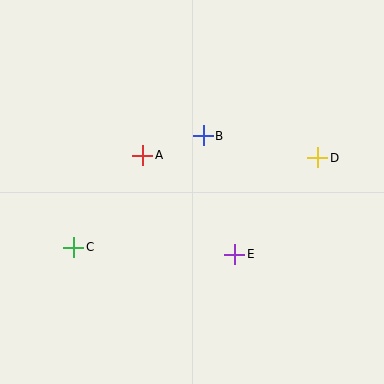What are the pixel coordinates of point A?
Point A is at (143, 155).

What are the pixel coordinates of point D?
Point D is at (318, 158).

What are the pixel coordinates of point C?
Point C is at (74, 247).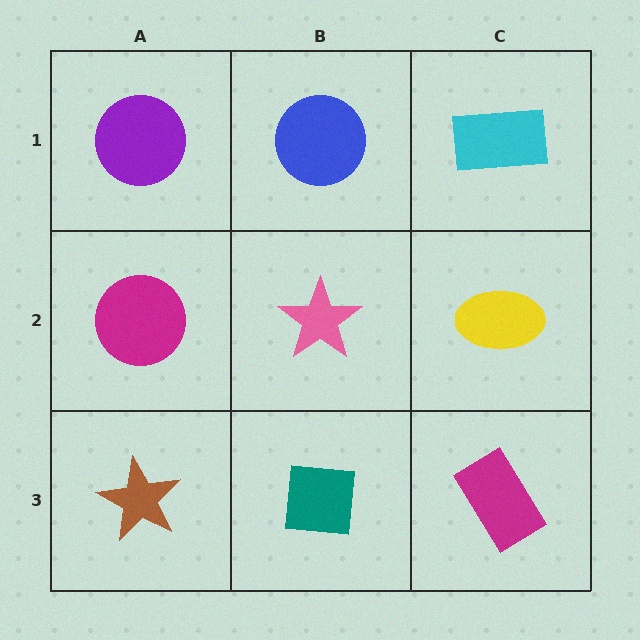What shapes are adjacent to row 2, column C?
A cyan rectangle (row 1, column C), a magenta rectangle (row 3, column C), a pink star (row 2, column B).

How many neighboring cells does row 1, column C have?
2.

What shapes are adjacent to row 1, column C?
A yellow ellipse (row 2, column C), a blue circle (row 1, column B).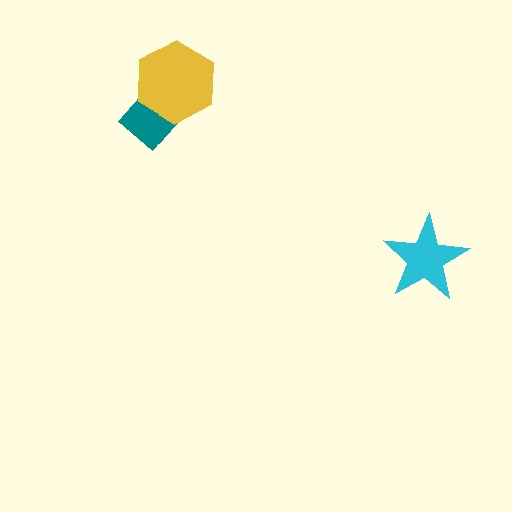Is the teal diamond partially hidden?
Yes, it is partially covered by another shape.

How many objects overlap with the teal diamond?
1 object overlaps with the teal diamond.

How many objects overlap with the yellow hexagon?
1 object overlaps with the yellow hexagon.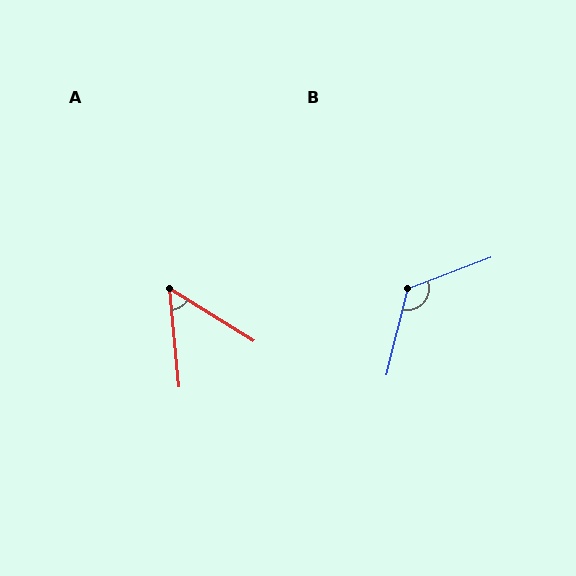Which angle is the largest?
B, at approximately 125 degrees.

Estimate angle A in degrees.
Approximately 53 degrees.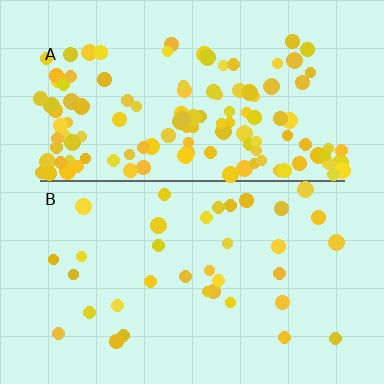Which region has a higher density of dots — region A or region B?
A (the top).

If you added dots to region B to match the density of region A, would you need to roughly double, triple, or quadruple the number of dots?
Approximately quadruple.